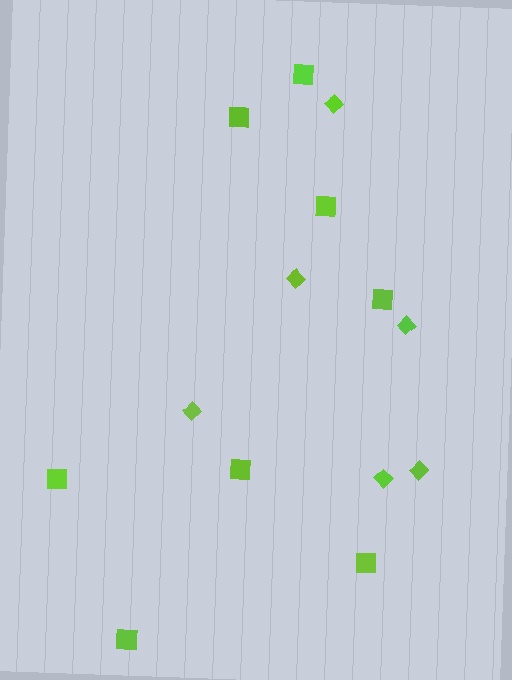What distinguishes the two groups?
There are 2 groups: one group of squares (8) and one group of diamonds (6).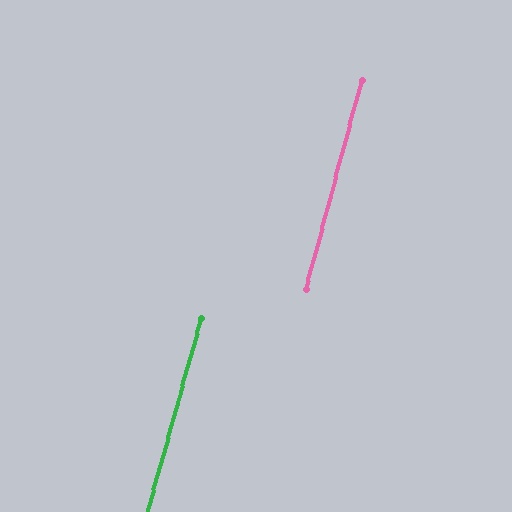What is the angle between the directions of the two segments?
Approximately 1 degree.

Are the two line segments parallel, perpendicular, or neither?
Parallel — their directions differ by only 0.6°.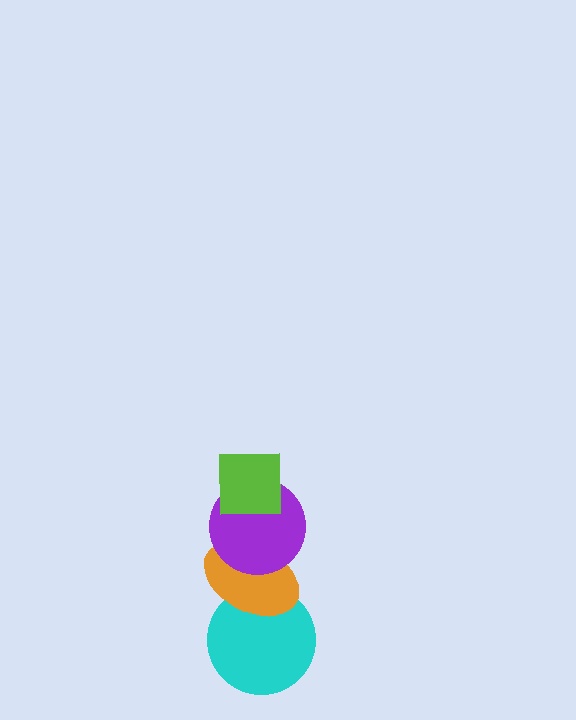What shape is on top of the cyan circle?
The orange ellipse is on top of the cyan circle.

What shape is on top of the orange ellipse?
The purple circle is on top of the orange ellipse.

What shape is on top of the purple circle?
The lime square is on top of the purple circle.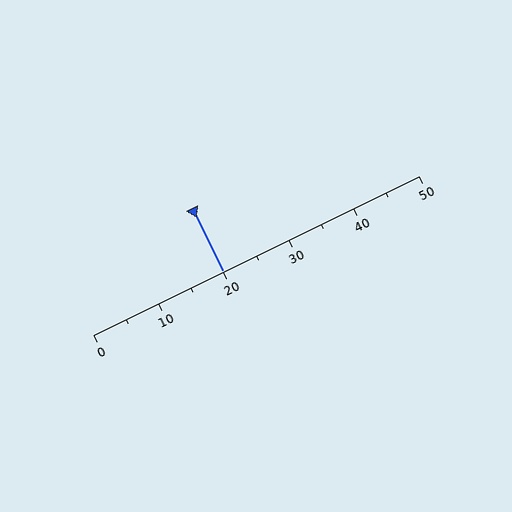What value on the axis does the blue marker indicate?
The marker indicates approximately 20.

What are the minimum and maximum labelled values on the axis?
The axis runs from 0 to 50.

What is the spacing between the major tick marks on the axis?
The major ticks are spaced 10 apart.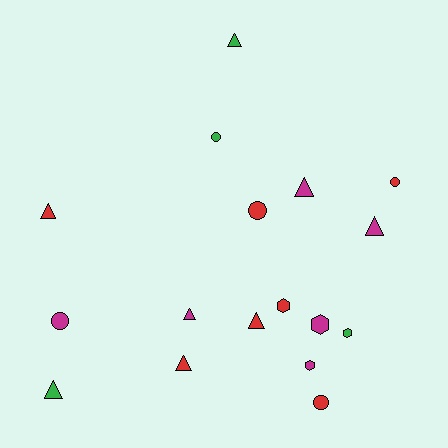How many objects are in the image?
There are 17 objects.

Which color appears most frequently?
Red, with 7 objects.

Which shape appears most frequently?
Triangle, with 8 objects.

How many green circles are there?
There is 1 green circle.